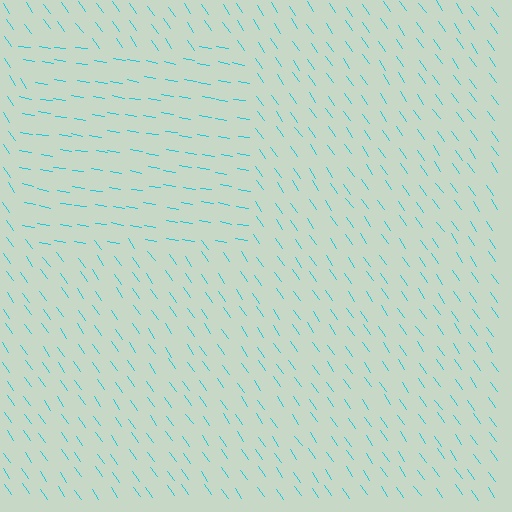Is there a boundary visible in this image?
Yes, there is a texture boundary formed by a change in line orientation.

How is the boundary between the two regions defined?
The boundary is defined purely by a change in line orientation (approximately 45 degrees difference). All lines are the same color and thickness.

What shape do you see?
I see a rectangle.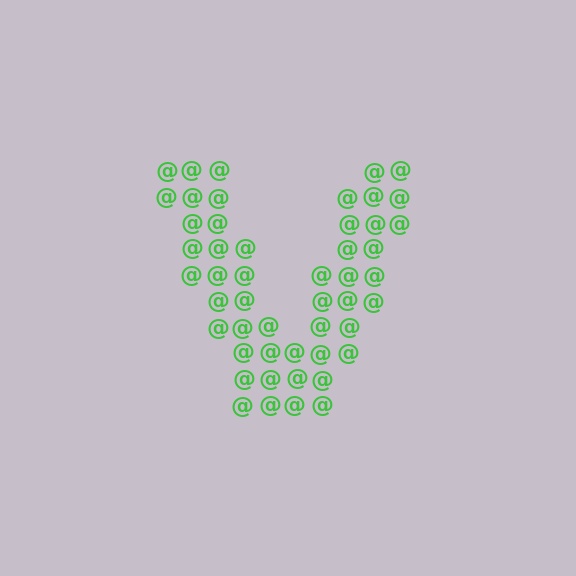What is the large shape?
The large shape is the letter V.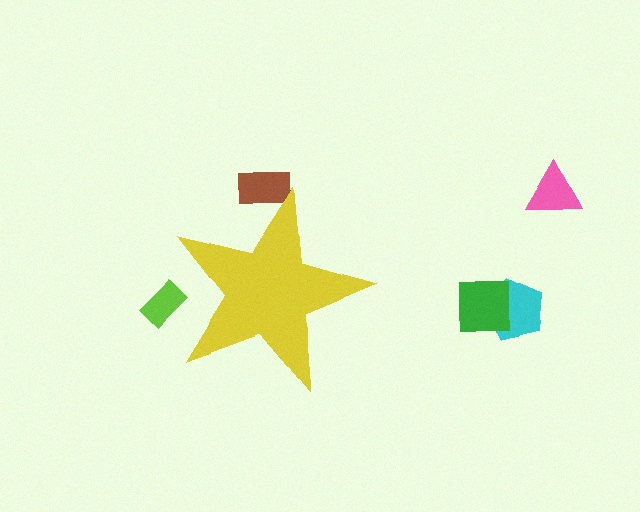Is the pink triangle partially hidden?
No, the pink triangle is fully visible.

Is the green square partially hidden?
No, the green square is fully visible.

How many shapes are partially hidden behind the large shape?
2 shapes are partially hidden.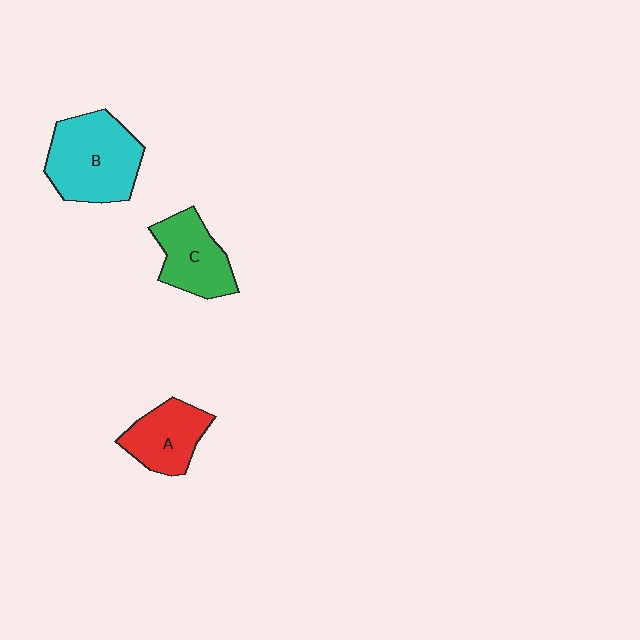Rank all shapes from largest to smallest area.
From largest to smallest: B (cyan), C (green), A (red).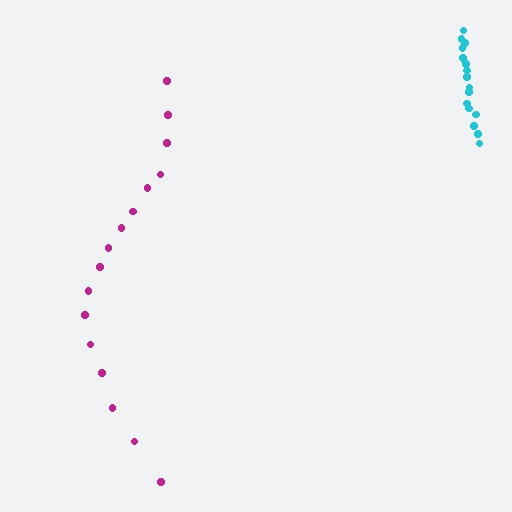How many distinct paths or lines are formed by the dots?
There are 2 distinct paths.